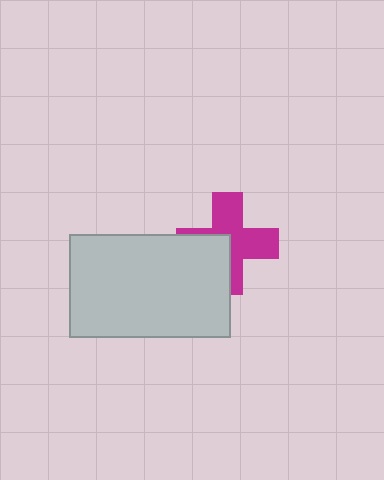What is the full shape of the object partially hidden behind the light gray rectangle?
The partially hidden object is a magenta cross.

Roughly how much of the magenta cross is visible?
About half of it is visible (roughly 61%).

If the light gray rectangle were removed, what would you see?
You would see the complete magenta cross.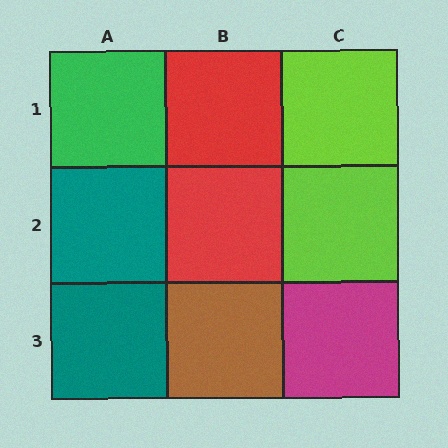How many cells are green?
1 cell is green.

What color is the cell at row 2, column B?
Red.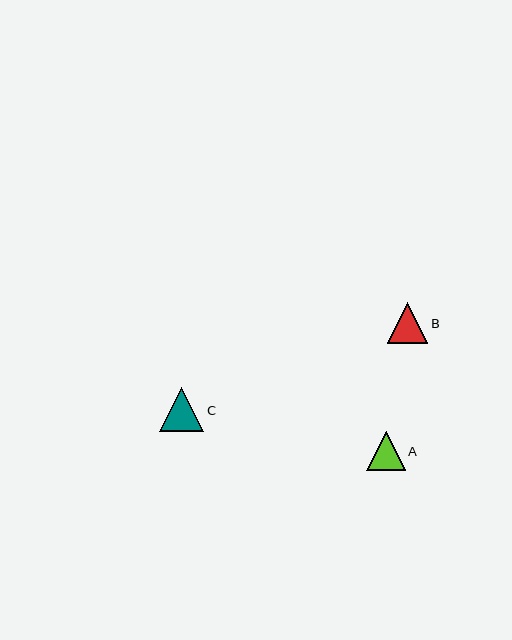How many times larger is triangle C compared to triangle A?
Triangle C is approximately 1.2 times the size of triangle A.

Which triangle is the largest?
Triangle C is the largest with a size of approximately 44 pixels.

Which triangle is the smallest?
Triangle A is the smallest with a size of approximately 38 pixels.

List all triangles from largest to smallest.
From largest to smallest: C, B, A.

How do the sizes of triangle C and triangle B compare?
Triangle C and triangle B are approximately the same size.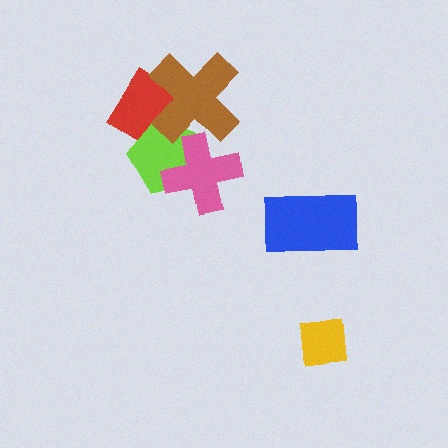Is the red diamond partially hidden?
Yes, it is partially covered by another shape.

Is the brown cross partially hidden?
No, no other shape covers it.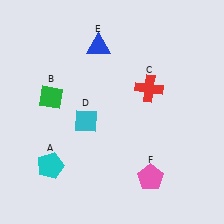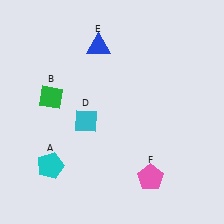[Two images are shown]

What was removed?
The red cross (C) was removed in Image 2.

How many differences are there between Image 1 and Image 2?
There is 1 difference between the two images.